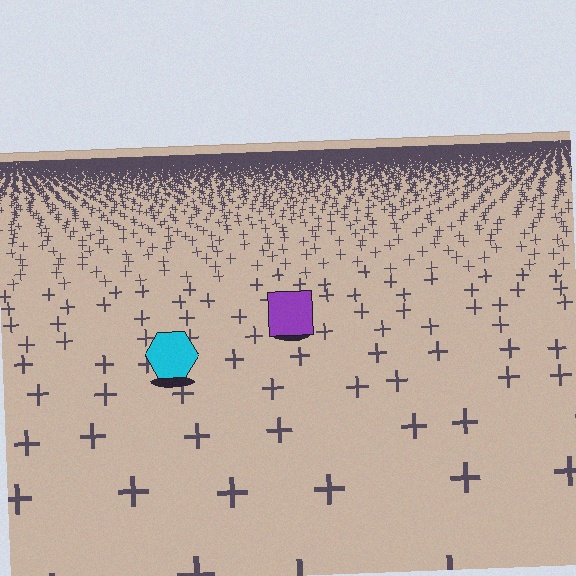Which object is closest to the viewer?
The cyan hexagon is closest. The texture marks near it are larger and more spread out.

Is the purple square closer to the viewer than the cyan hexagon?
No. The cyan hexagon is closer — you can tell from the texture gradient: the ground texture is coarser near it.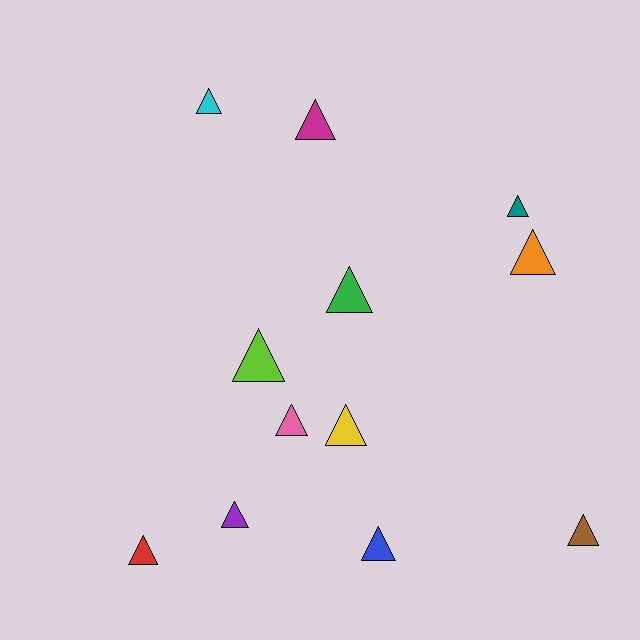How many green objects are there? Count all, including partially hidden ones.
There is 1 green object.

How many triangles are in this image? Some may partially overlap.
There are 12 triangles.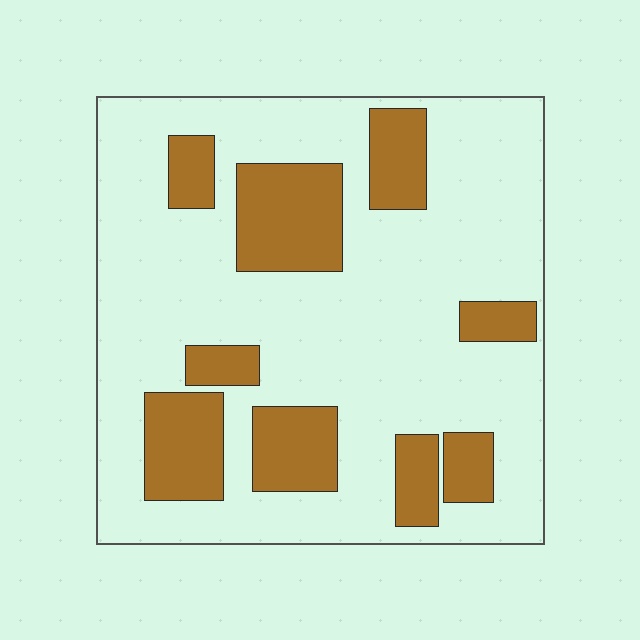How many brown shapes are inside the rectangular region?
9.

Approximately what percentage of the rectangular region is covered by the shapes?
Approximately 25%.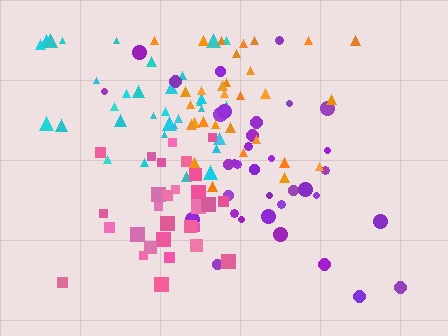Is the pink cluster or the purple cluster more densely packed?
Pink.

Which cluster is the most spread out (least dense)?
Cyan.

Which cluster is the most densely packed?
Pink.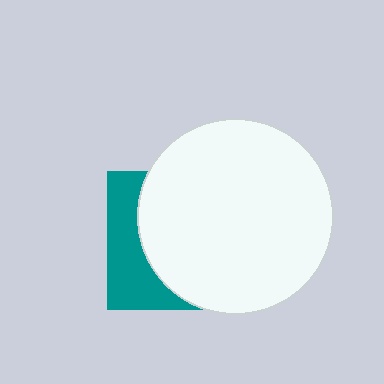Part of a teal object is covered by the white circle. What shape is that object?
It is a square.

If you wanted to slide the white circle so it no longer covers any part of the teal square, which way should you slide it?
Slide it right — that is the most direct way to separate the two shapes.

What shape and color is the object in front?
The object in front is a white circle.